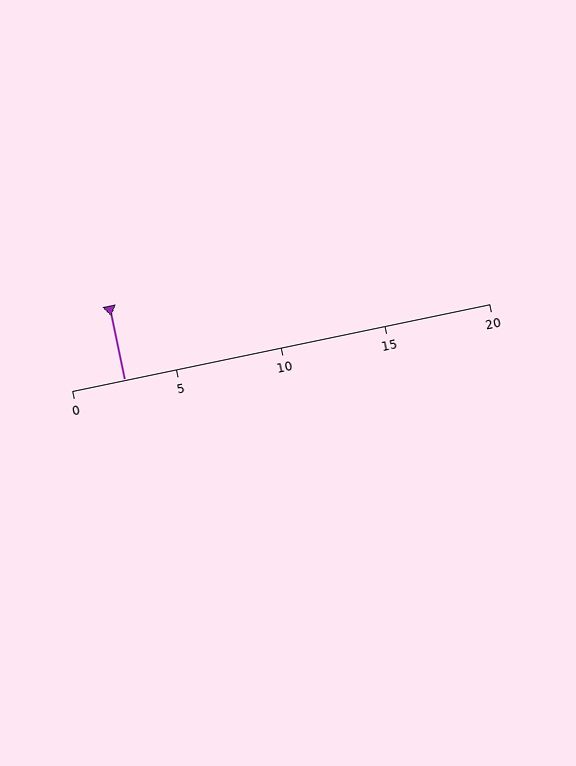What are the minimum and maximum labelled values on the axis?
The axis runs from 0 to 20.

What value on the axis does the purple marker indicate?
The marker indicates approximately 2.5.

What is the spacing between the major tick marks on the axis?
The major ticks are spaced 5 apart.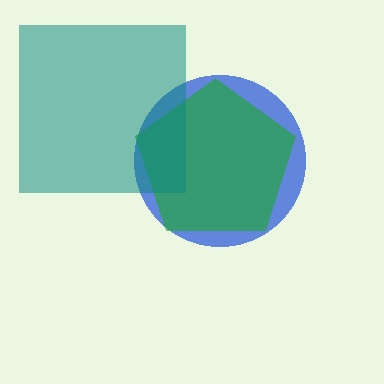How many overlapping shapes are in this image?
There are 3 overlapping shapes in the image.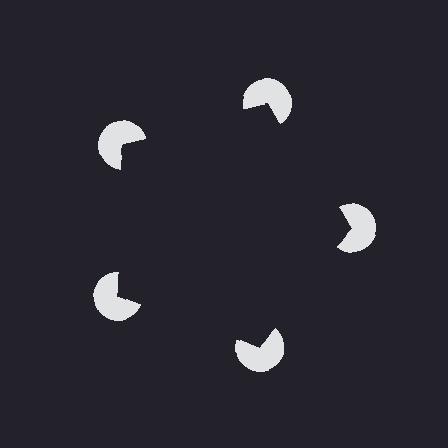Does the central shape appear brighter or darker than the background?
It typically appears slightly darker than the background, even though no actual brightness change is drawn.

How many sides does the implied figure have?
5 sides.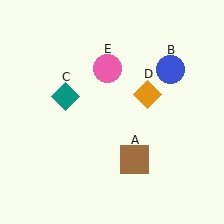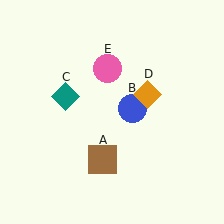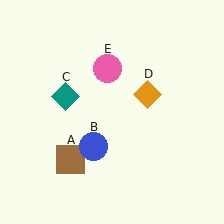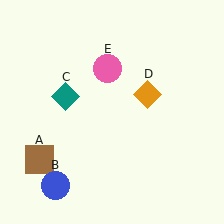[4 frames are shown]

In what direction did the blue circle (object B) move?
The blue circle (object B) moved down and to the left.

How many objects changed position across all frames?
2 objects changed position: brown square (object A), blue circle (object B).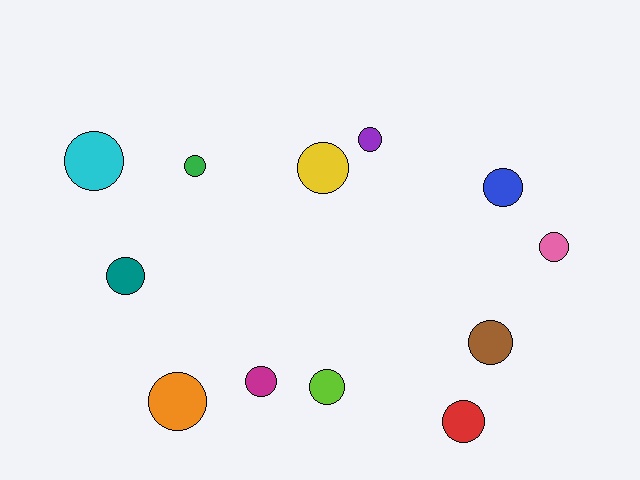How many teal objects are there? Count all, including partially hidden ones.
There is 1 teal object.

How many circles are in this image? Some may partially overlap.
There are 12 circles.